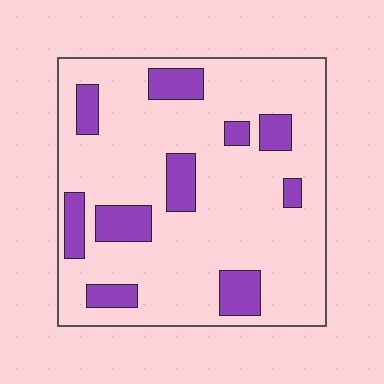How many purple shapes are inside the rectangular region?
10.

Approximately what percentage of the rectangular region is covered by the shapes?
Approximately 20%.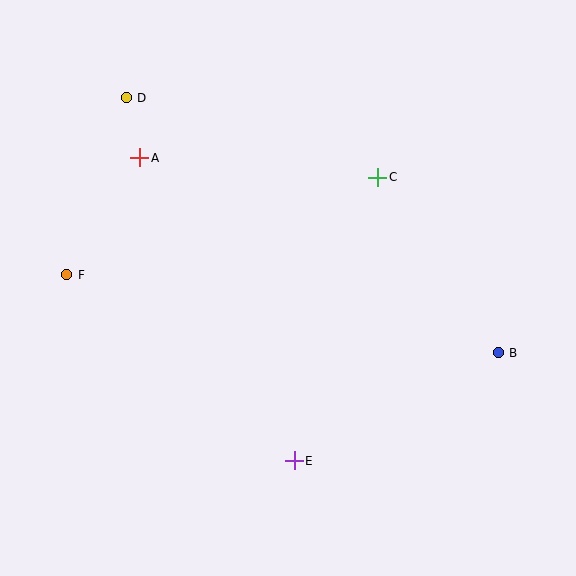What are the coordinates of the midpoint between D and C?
The midpoint between D and C is at (252, 137).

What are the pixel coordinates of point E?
Point E is at (294, 461).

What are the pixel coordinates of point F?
Point F is at (67, 275).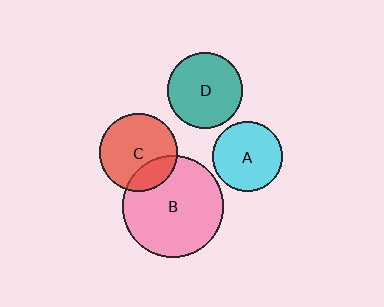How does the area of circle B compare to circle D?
Approximately 1.8 times.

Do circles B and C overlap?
Yes.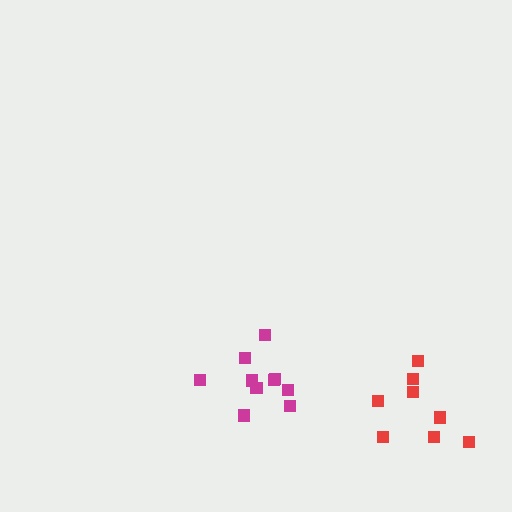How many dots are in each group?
Group 1: 10 dots, Group 2: 8 dots (18 total).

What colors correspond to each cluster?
The clusters are colored: magenta, red.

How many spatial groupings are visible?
There are 2 spatial groupings.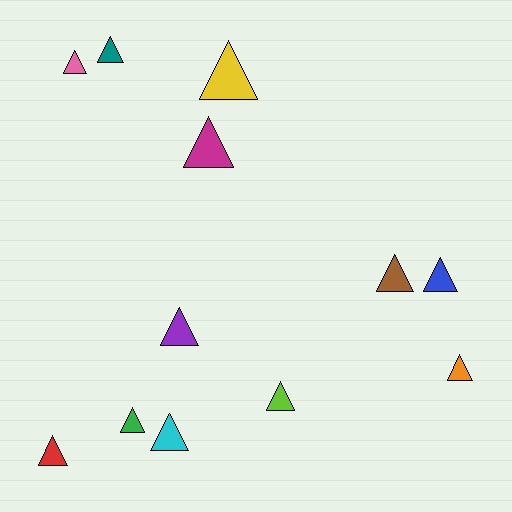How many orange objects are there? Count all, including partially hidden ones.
There is 1 orange object.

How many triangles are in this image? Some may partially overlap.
There are 12 triangles.